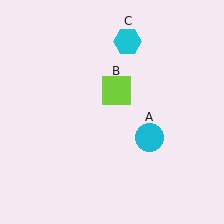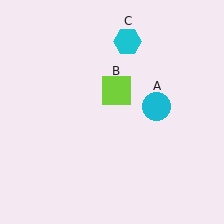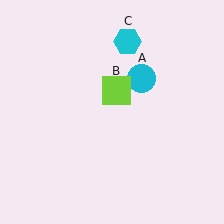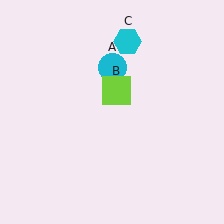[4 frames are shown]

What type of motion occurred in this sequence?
The cyan circle (object A) rotated counterclockwise around the center of the scene.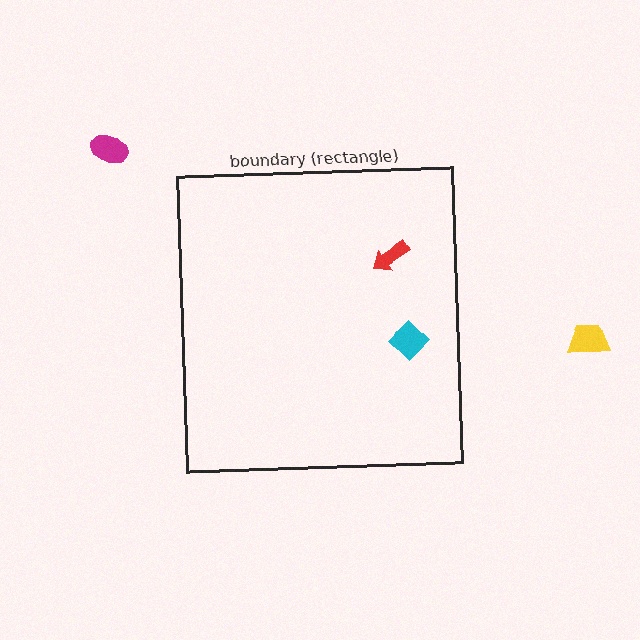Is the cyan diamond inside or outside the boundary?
Inside.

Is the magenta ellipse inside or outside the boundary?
Outside.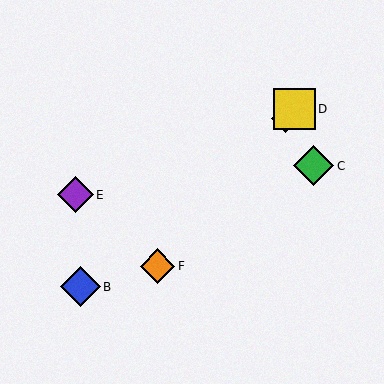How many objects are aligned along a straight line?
3 objects (A, D, F) are aligned along a straight line.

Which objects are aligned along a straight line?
Objects A, D, F are aligned along a straight line.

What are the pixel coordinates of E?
Object E is at (75, 195).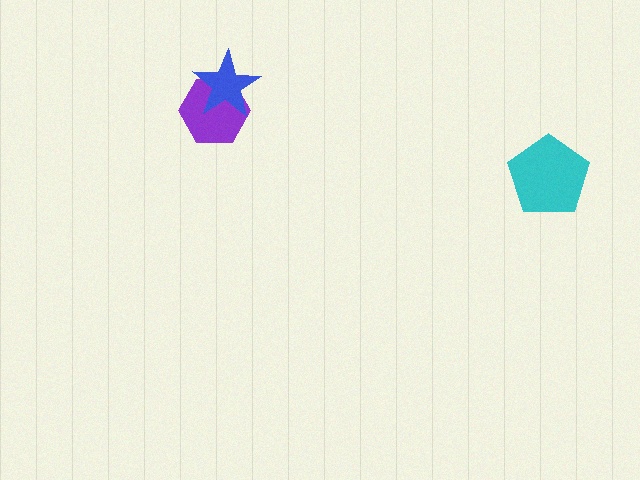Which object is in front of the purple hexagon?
The blue star is in front of the purple hexagon.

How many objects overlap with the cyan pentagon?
0 objects overlap with the cyan pentagon.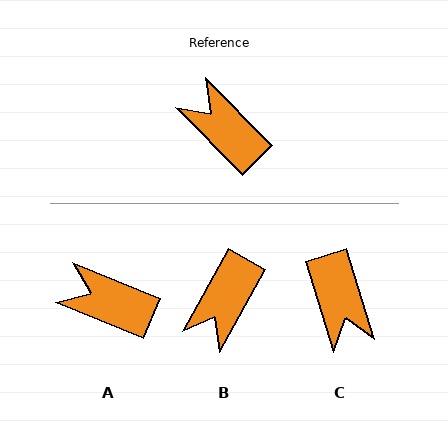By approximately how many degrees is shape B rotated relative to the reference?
Approximately 106 degrees counter-clockwise.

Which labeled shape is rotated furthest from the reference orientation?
C, about 152 degrees away.